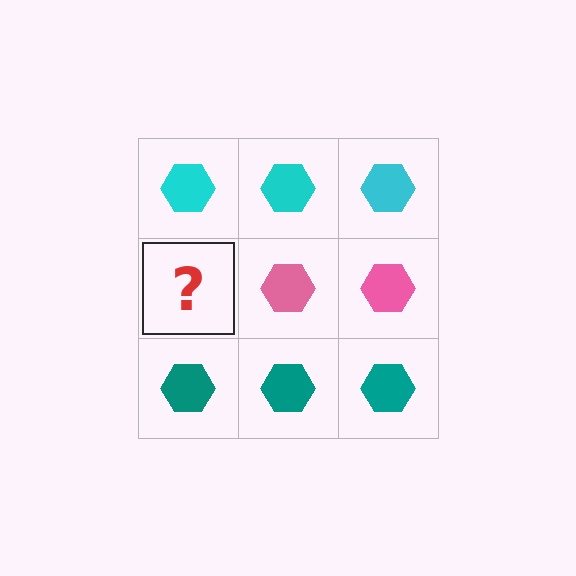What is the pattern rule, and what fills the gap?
The rule is that each row has a consistent color. The gap should be filled with a pink hexagon.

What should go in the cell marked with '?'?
The missing cell should contain a pink hexagon.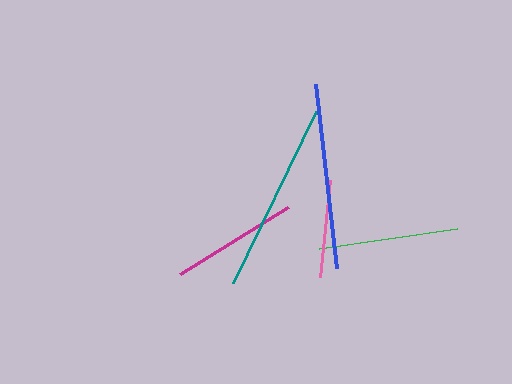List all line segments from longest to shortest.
From longest to shortest: teal, blue, green, magenta, pink.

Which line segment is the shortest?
The pink line is the shortest at approximately 98 pixels.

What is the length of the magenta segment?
The magenta segment is approximately 127 pixels long.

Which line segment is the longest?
The teal line is the longest at approximately 191 pixels.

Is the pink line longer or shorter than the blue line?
The blue line is longer than the pink line.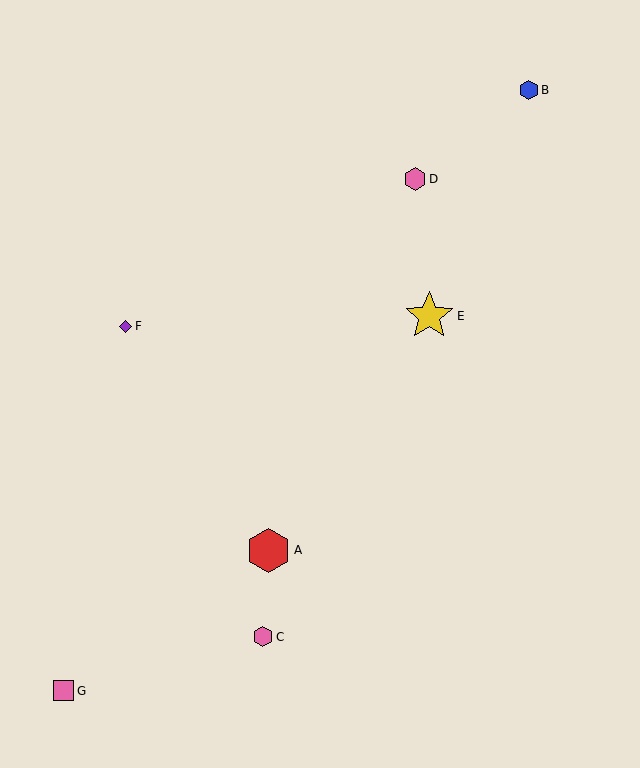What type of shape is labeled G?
Shape G is a pink square.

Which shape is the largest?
The yellow star (labeled E) is the largest.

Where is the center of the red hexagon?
The center of the red hexagon is at (268, 550).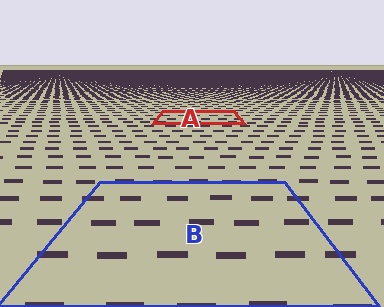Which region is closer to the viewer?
Region B is closer. The texture elements there are larger and more spread out.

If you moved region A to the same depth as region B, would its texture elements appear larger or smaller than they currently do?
They would appear larger. At a closer depth, the same texture elements are projected at a bigger on-screen size.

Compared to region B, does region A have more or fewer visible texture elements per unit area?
Region A has more texture elements per unit area — they are packed more densely because it is farther away.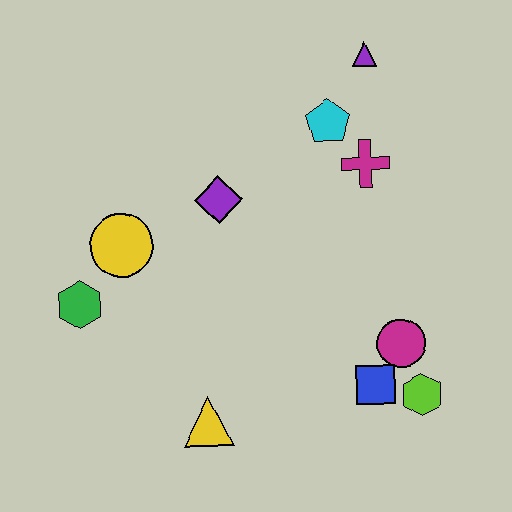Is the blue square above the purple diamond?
No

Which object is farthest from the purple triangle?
The yellow triangle is farthest from the purple triangle.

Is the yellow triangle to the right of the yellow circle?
Yes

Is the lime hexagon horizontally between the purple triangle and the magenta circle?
No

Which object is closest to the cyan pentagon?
The magenta cross is closest to the cyan pentagon.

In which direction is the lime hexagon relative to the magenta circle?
The lime hexagon is below the magenta circle.